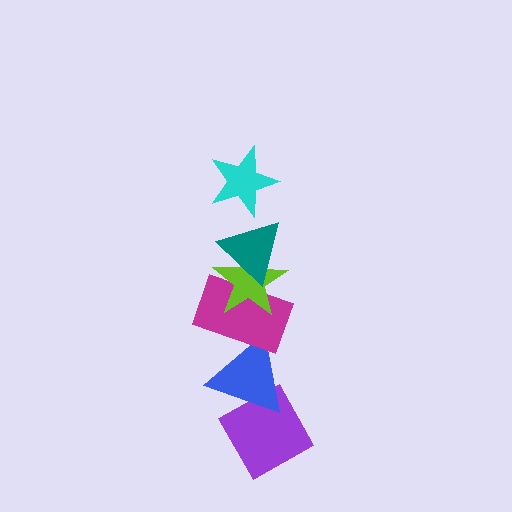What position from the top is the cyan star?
The cyan star is 1st from the top.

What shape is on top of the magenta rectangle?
The lime star is on top of the magenta rectangle.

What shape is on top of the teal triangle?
The cyan star is on top of the teal triangle.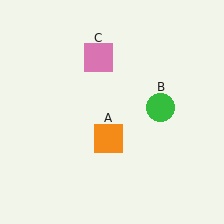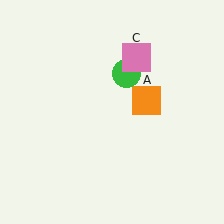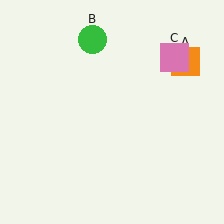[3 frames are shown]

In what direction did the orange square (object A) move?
The orange square (object A) moved up and to the right.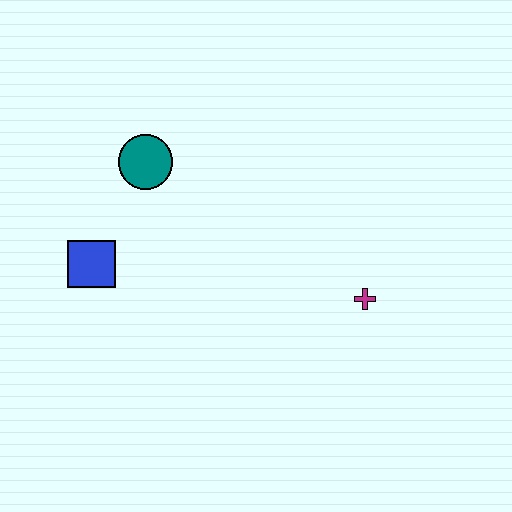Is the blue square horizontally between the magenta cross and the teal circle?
No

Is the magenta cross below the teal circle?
Yes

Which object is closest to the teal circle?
The blue square is closest to the teal circle.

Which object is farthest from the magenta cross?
The blue square is farthest from the magenta cross.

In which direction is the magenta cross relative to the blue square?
The magenta cross is to the right of the blue square.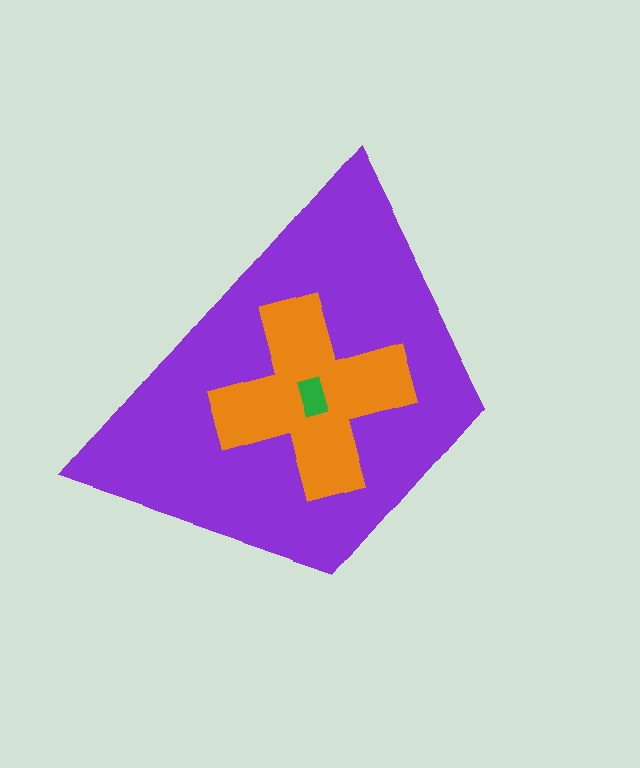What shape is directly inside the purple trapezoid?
The orange cross.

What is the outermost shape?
The purple trapezoid.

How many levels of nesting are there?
3.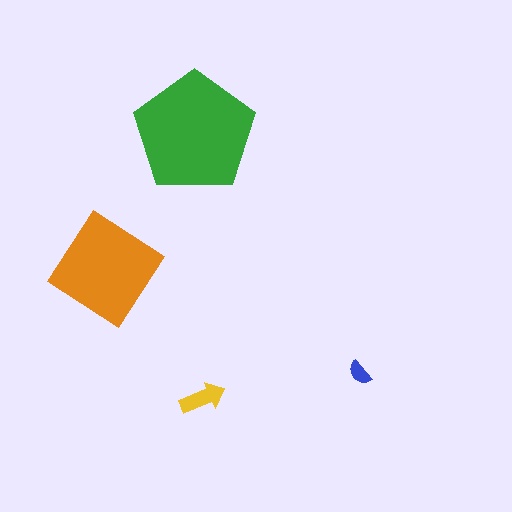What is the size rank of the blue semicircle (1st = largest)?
4th.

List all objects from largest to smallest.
The green pentagon, the orange diamond, the yellow arrow, the blue semicircle.